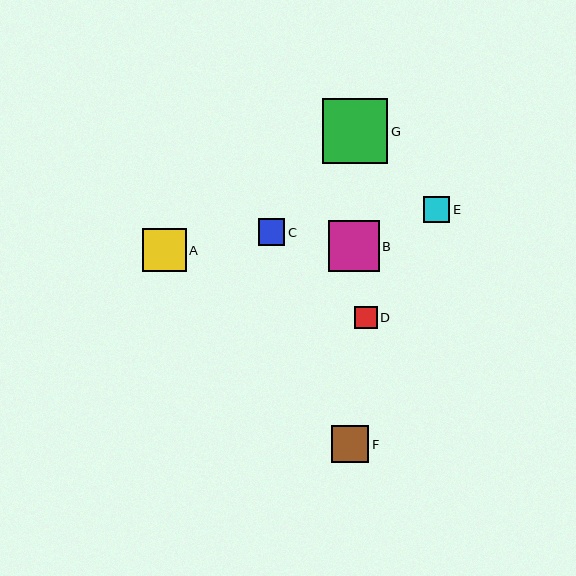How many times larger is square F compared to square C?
Square F is approximately 1.4 times the size of square C.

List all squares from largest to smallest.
From largest to smallest: G, B, A, F, C, E, D.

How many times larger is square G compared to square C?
Square G is approximately 2.4 times the size of square C.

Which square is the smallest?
Square D is the smallest with a size of approximately 22 pixels.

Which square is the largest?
Square G is the largest with a size of approximately 65 pixels.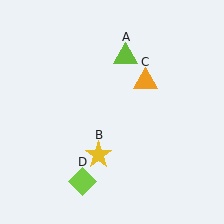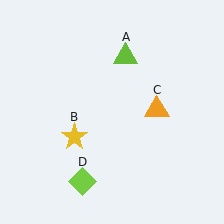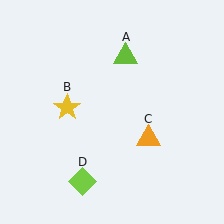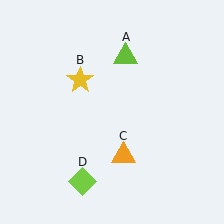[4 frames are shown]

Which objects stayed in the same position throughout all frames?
Lime triangle (object A) and lime diamond (object D) remained stationary.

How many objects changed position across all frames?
2 objects changed position: yellow star (object B), orange triangle (object C).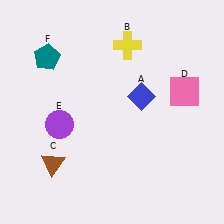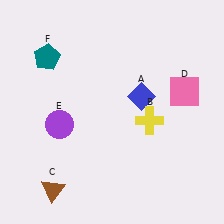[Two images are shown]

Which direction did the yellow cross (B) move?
The yellow cross (B) moved down.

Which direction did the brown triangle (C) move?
The brown triangle (C) moved down.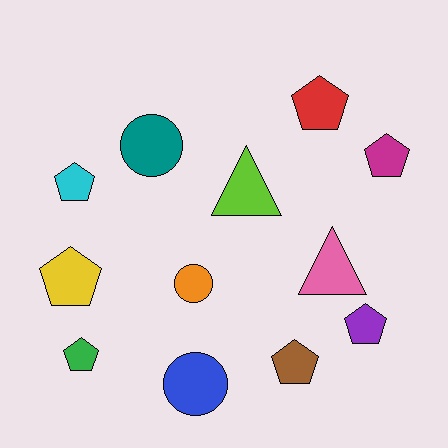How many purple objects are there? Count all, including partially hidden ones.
There is 1 purple object.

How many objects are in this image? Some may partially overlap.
There are 12 objects.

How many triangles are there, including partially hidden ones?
There are 2 triangles.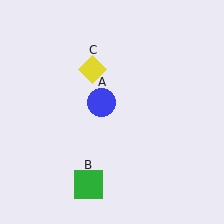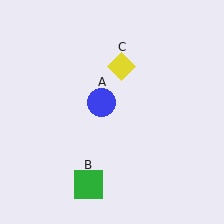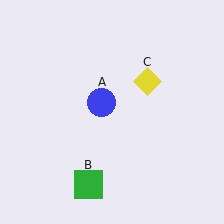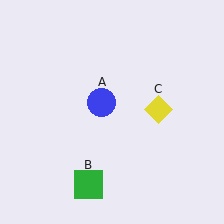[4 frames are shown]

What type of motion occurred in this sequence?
The yellow diamond (object C) rotated clockwise around the center of the scene.